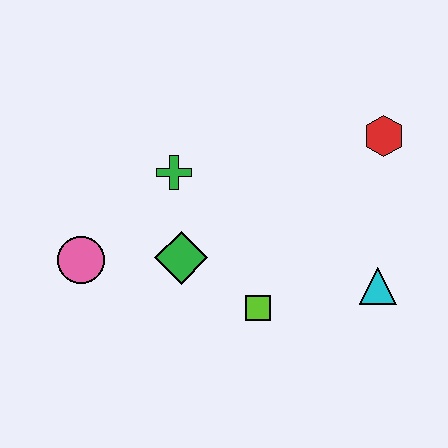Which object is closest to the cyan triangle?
The lime square is closest to the cyan triangle.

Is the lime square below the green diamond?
Yes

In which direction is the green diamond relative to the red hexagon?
The green diamond is to the left of the red hexagon.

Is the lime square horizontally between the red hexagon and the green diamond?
Yes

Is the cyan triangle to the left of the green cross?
No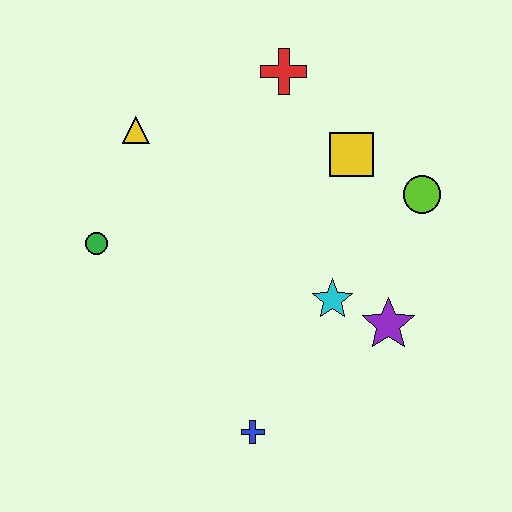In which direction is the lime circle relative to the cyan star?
The lime circle is above the cyan star.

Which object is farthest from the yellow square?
The blue cross is farthest from the yellow square.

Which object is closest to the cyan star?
The purple star is closest to the cyan star.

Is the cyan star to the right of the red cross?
Yes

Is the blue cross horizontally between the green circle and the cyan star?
Yes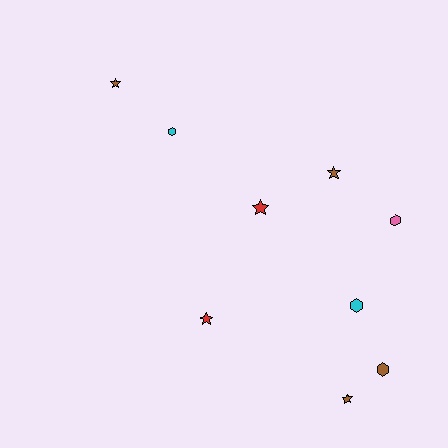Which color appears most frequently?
Brown, with 4 objects.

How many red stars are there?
There are 2 red stars.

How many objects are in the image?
There are 9 objects.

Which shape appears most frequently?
Star, with 5 objects.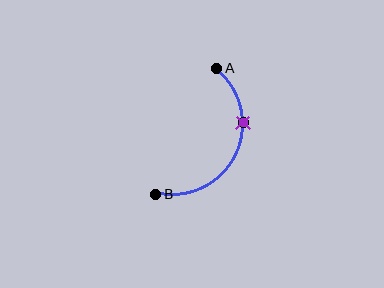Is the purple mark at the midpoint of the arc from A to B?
No. The purple mark lies on the arc but is closer to endpoint A. The arc midpoint would be at the point on the curve equidistant along the arc from both A and B.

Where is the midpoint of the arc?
The arc midpoint is the point on the curve farthest from the straight line joining A and B. It sits to the right of that line.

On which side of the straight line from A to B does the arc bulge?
The arc bulges to the right of the straight line connecting A and B.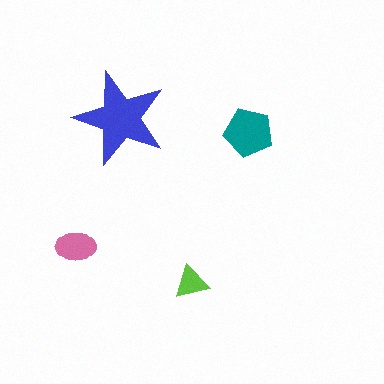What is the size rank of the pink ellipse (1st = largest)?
3rd.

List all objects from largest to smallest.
The blue star, the teal pentagon, the pink ellipse, the lime triangle.